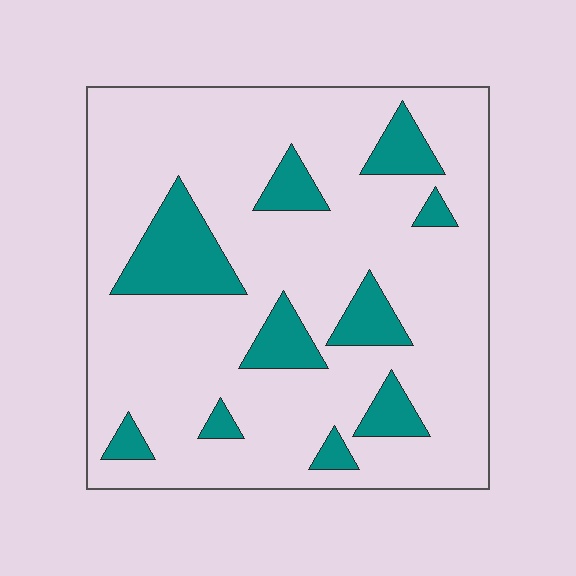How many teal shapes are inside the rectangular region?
10.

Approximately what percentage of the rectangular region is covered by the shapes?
Approximately 20%.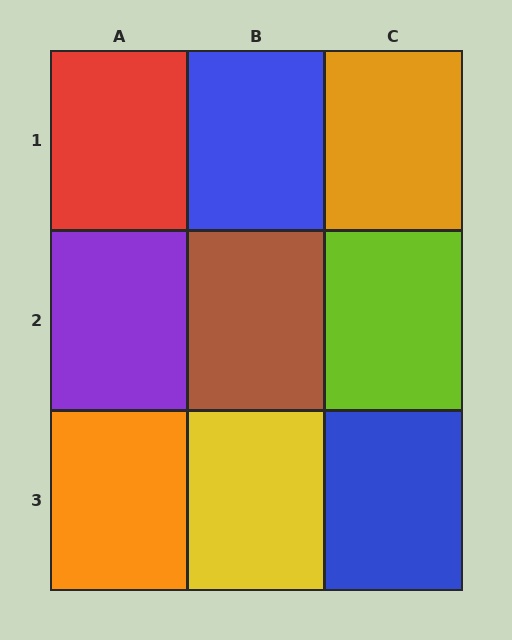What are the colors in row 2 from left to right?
Purple, brown, lime.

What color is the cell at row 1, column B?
Blue.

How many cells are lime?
1 cell is lime.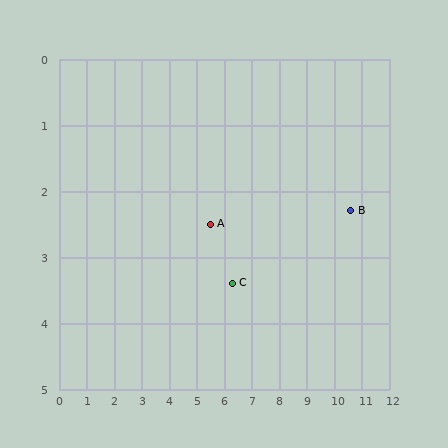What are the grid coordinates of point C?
Point C is at approximately (6.3, 3.4).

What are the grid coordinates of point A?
Point A is at approximately (5.5, 2.5).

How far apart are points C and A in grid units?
Points C and A are about 1.2 grid units apart.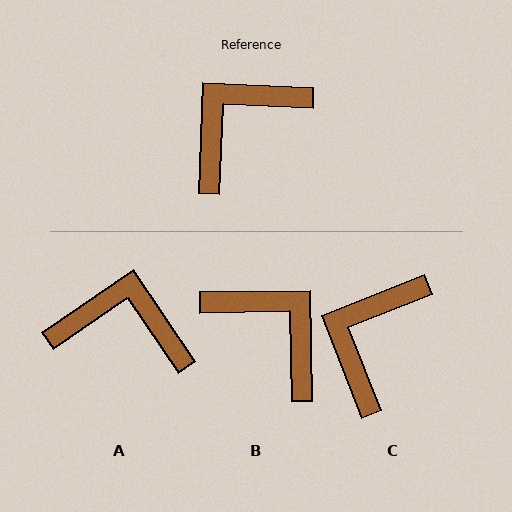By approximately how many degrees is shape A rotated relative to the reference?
Approximately 53 degrees clockwise.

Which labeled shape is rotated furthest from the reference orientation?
B, about 87 degrees away.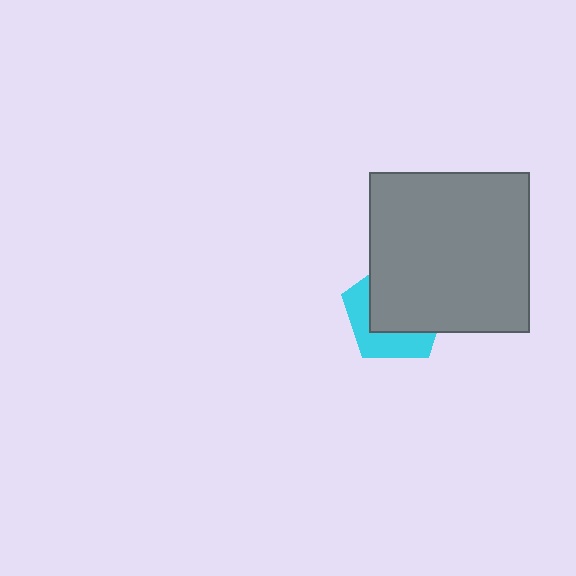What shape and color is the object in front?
The object in front is a gray square.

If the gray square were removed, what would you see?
You would see the complete cyan pentagon.